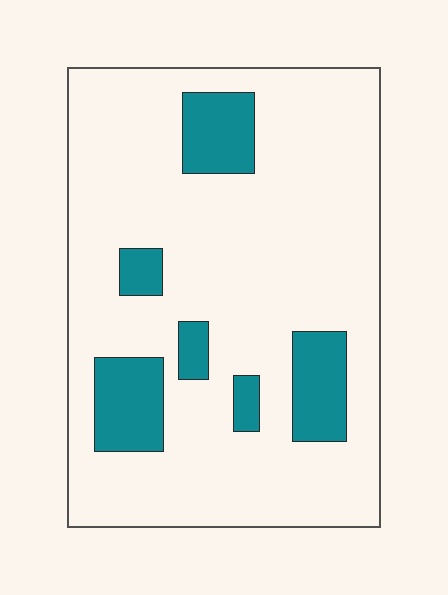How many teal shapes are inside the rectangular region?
6.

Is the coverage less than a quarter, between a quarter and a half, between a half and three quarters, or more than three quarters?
Less than a quarter.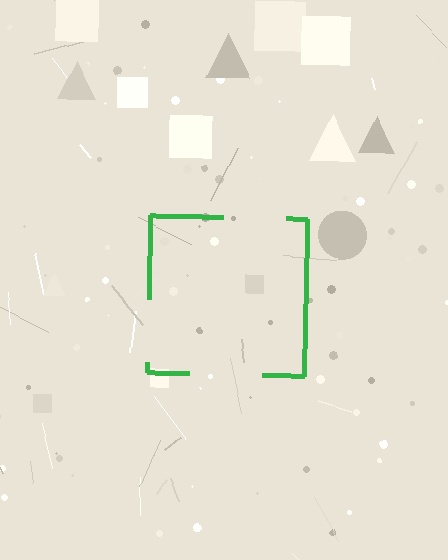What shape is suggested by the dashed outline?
The dashed outline suggests a square.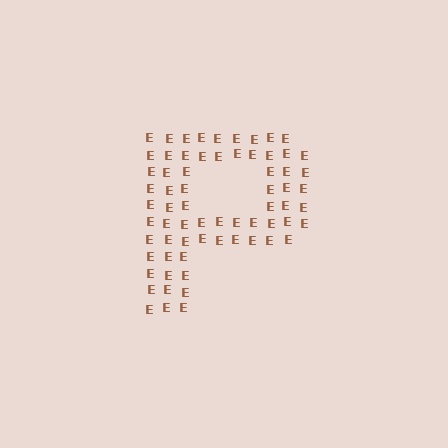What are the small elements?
The small elements are letter E's.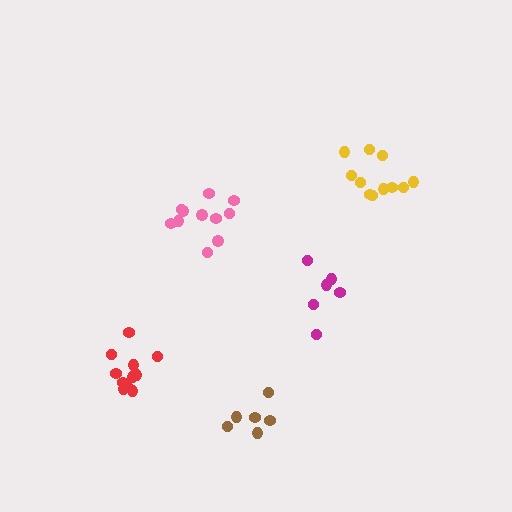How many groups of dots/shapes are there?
There are 5 groups.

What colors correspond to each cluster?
The clusters are colored: red, yellow, pink, magenta, brown.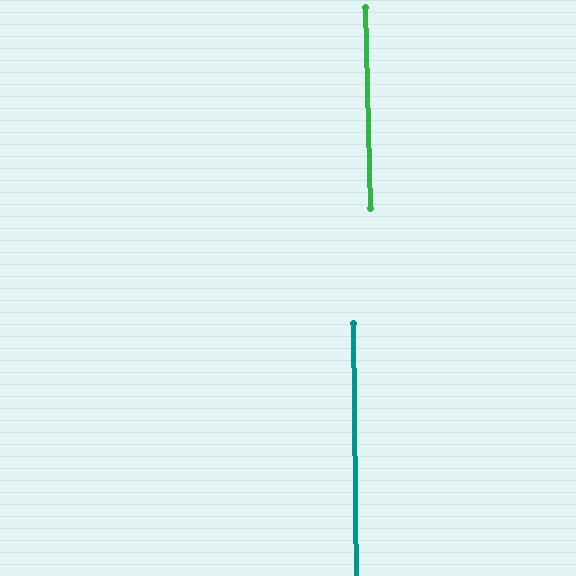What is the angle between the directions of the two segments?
Approximately 1 degree.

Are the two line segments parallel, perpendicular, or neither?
Parallel — their directions differ by only 0.6°.